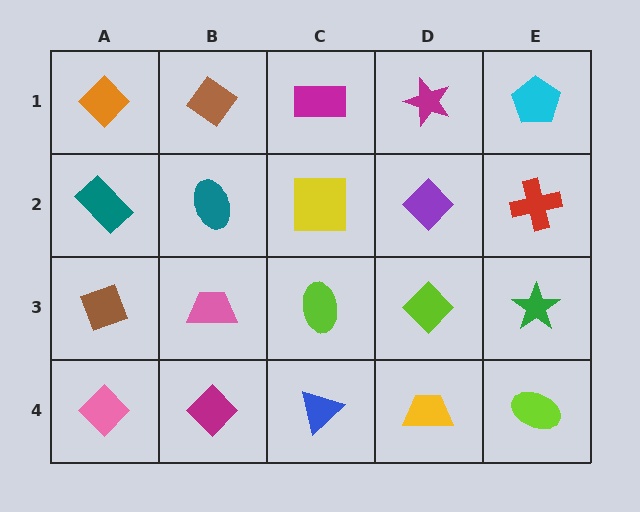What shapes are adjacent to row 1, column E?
A red cross (row 2, column E), a magenta star (row 1, column D).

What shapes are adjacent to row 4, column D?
A lime diamond (row 3, column D), a blue triangle (row 4, column C), a lime ellipse (row 4, column E).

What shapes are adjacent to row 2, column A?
An orange diamond (row 1, column A), a brown diamond (row 3, column A), a teal ellipse (row 2, column B).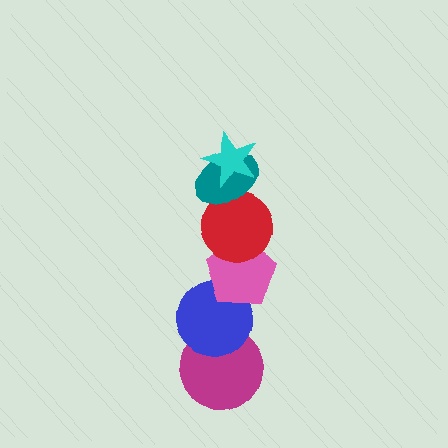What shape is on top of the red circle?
The teal ellipse is on top of the red circle.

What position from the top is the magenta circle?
The magenta circle is 6th from the top.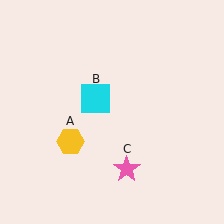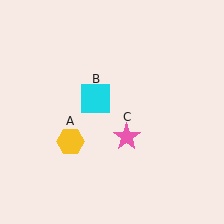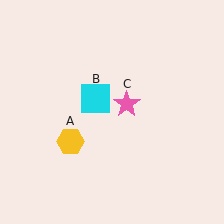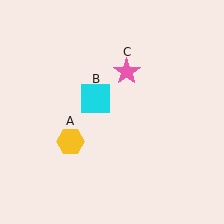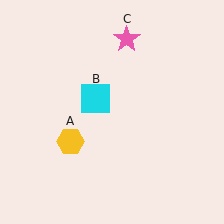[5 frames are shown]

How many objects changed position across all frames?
1 object changed position: pink star (object C).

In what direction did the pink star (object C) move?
The pink star (object C) moved up.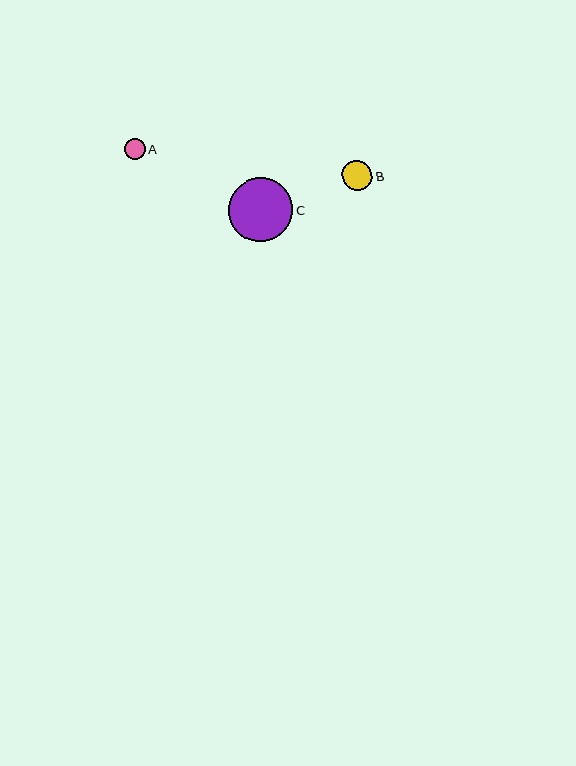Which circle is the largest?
Circle C is the largest with a size of approximately 65 pixels.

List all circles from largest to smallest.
From largest to smallest: C, B, A.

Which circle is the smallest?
Circle A is the smallest with a size of approximately 21 pixels.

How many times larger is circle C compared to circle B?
Circle C is approximately 2.2 times the size of circle B.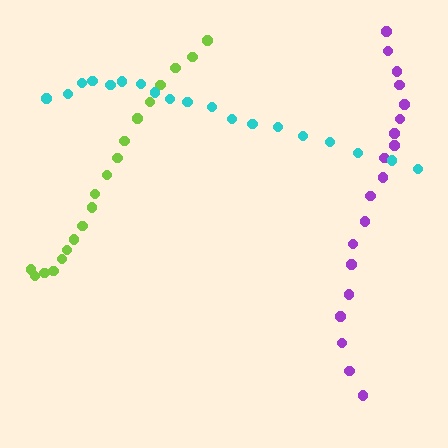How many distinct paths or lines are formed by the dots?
There are 3 distinct paths.